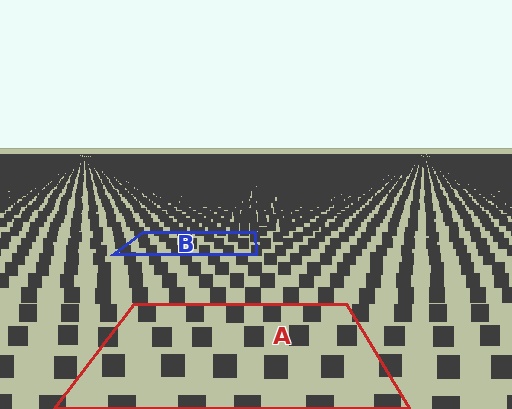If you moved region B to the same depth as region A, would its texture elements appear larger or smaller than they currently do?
They would appear larger. At a closer depth, the same texture elements are projected at a bigger on-screen size.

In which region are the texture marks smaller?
The texture marks are smaller in region B, because it is farther away.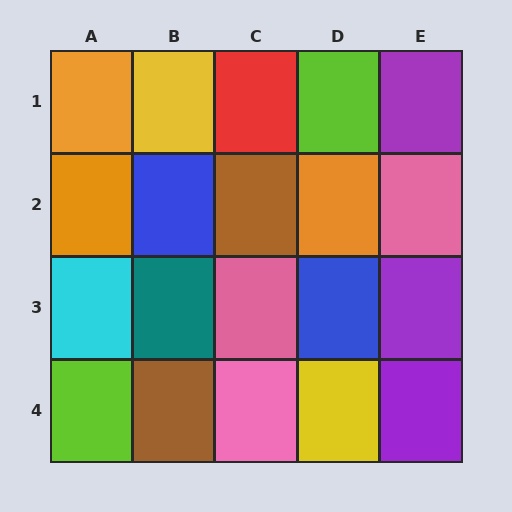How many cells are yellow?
2 cells are yellow.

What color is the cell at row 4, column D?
Yellow.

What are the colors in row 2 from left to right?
Orange, blue, brown, orange, pink.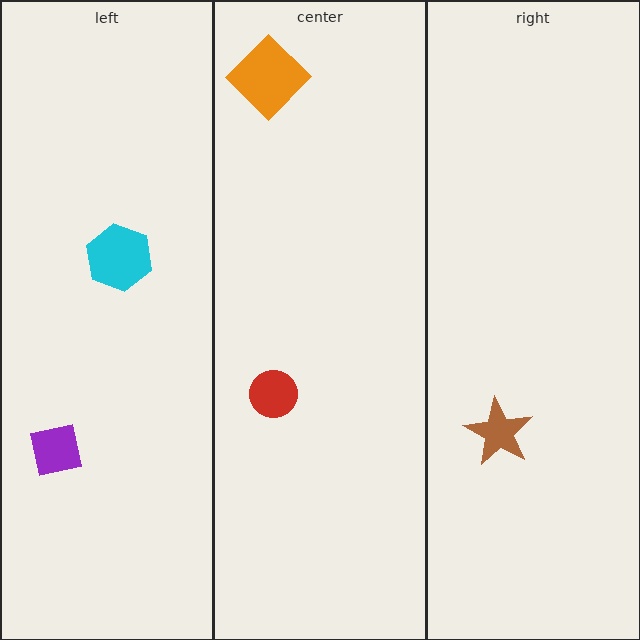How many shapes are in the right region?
1.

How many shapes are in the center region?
2.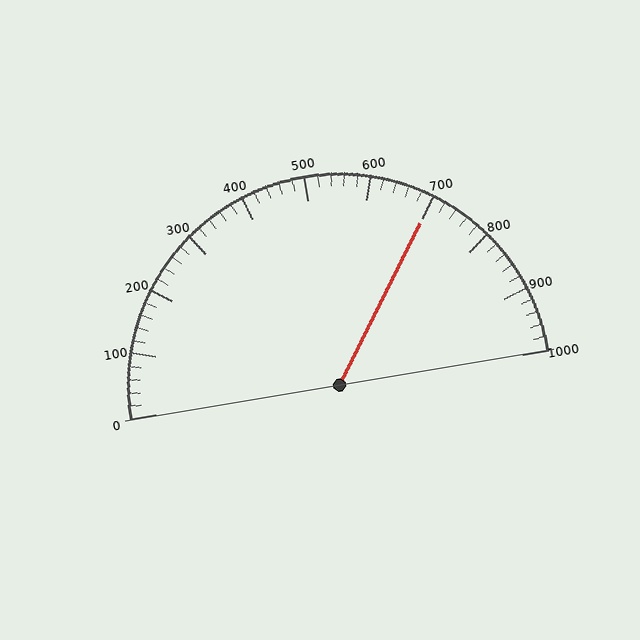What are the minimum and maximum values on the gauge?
The gauge ranges from 0 to 1000.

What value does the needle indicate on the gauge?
The needle indicates approximately 700.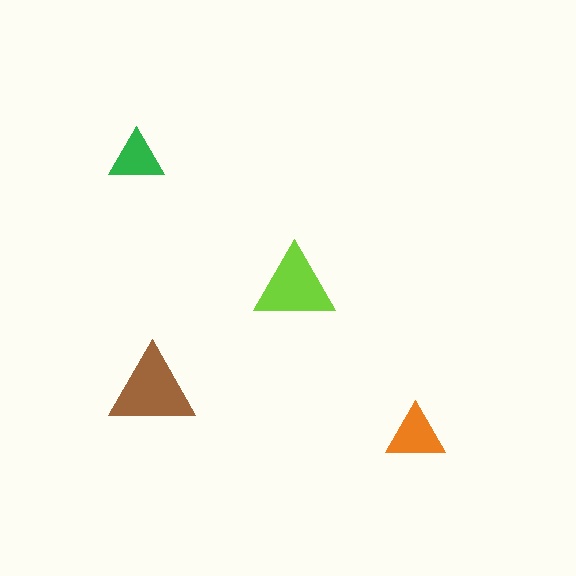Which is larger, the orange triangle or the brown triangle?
The brown one.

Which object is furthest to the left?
The green triangle is leftmost.